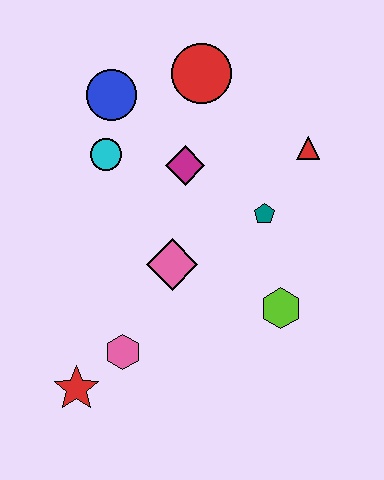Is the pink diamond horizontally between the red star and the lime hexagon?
Yes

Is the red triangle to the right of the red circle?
Yes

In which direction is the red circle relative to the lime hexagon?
The red circle is above the lime hexagon.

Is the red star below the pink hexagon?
Yes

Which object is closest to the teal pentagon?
The red triangle is closest to the teal pentagon.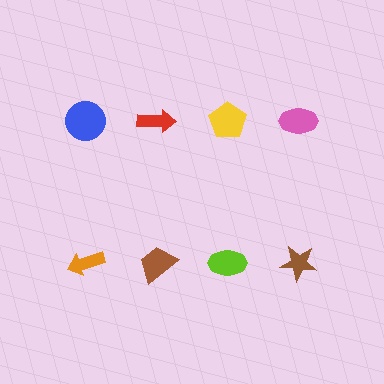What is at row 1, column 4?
A pink ellipse.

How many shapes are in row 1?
4 shapes.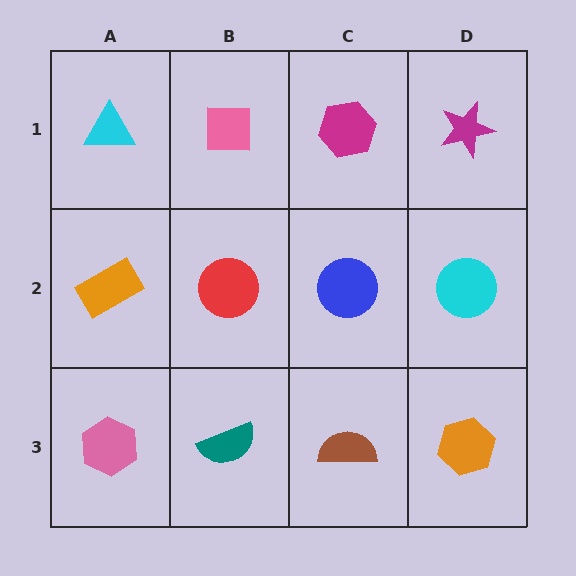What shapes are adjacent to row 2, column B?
A pink square (row 1, column B), a teal semicircle (row 3, column B), an orange rectangle (row 2, column A), a blue circle (row 2, column C).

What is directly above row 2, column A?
A cyan triangle.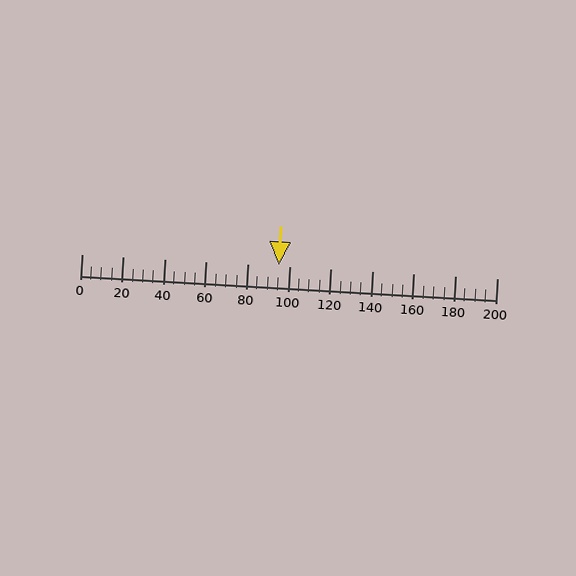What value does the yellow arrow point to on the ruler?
The yellow arrow points to approximately 95.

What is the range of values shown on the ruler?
The ruler shows values from 0 to 200.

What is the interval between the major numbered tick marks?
The major tick marks are spaced 20 units apart.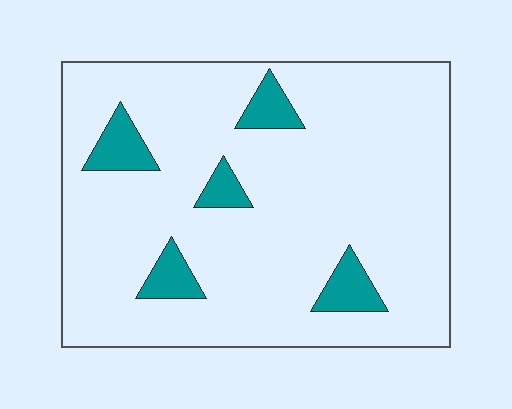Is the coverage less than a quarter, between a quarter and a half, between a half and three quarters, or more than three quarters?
Less than a quarter.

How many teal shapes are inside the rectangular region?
5.